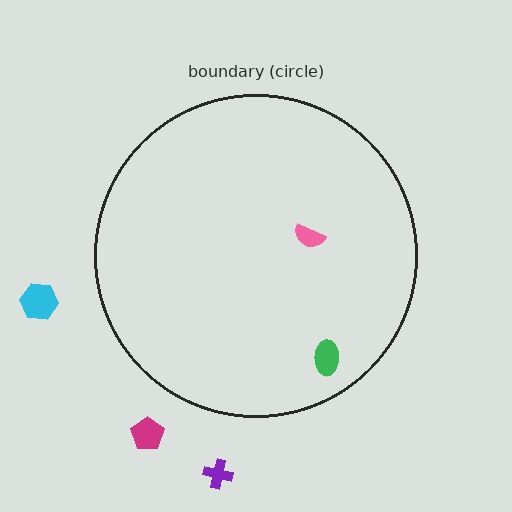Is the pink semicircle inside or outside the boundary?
Inside.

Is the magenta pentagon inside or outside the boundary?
Outside.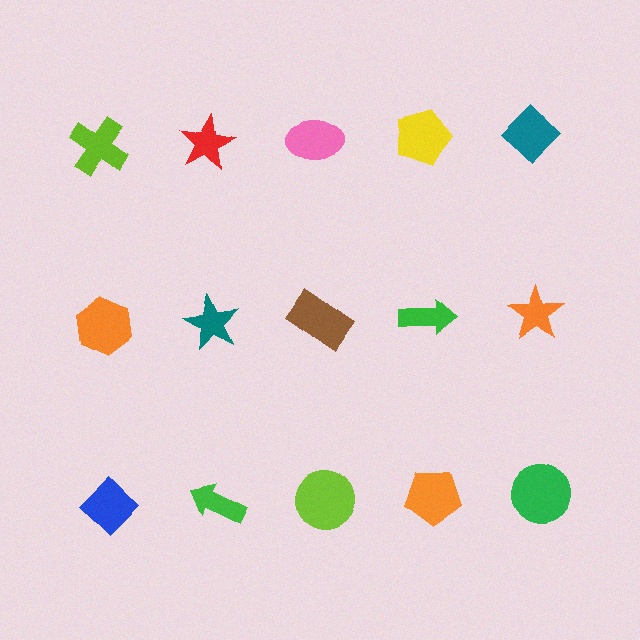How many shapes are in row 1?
5 shapes.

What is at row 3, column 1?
A blue diamond.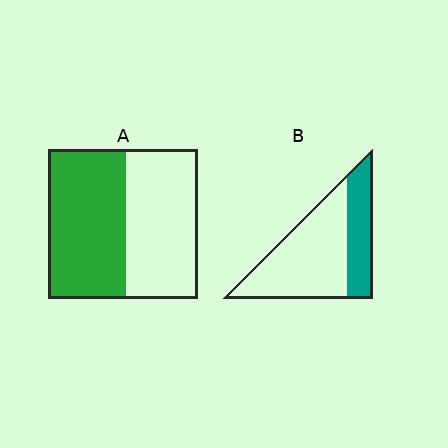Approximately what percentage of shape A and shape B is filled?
A is approximately 50% and B is approximately 30%.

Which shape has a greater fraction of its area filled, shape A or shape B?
Shape A.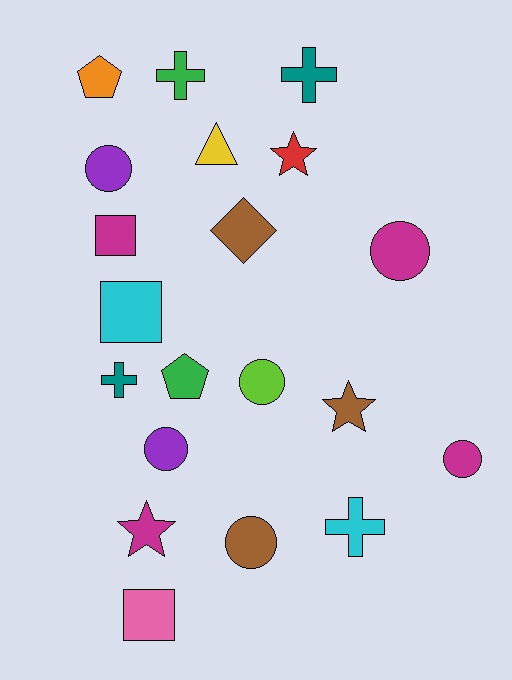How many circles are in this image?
There are 6 circles.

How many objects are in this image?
There are 20 objects.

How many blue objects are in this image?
There are no blue objects.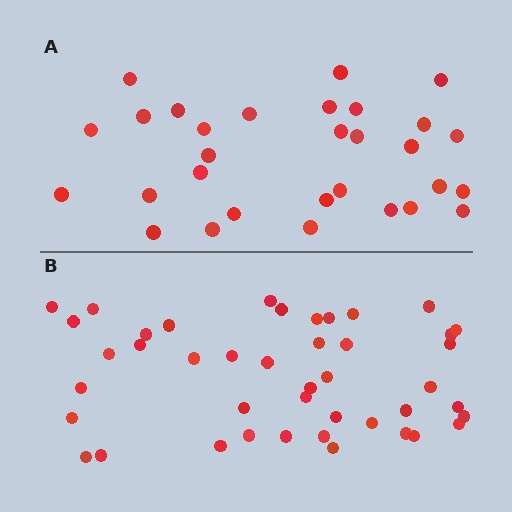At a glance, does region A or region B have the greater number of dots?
Region B (the bottom region) has more dots.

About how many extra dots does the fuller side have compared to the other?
Region B has approximately 15 more dots than region A.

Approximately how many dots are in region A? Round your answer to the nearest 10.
About 30 dots.